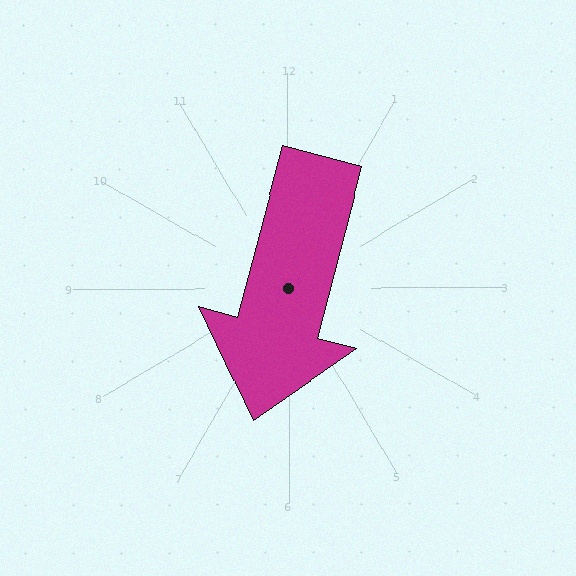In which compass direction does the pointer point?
South.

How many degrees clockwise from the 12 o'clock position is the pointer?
Approximately 195 degrees.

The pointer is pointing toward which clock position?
Roughly 6 o'clock.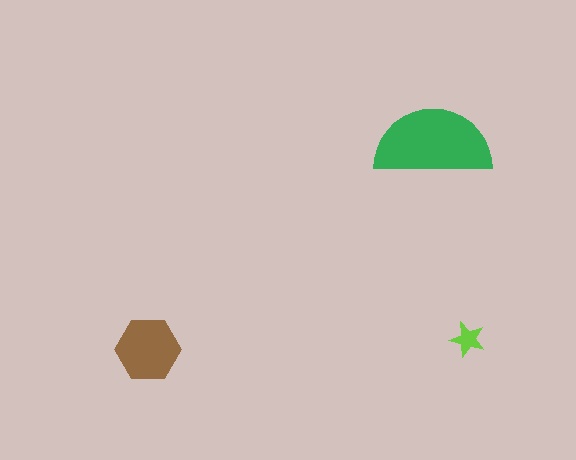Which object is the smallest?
The lime star.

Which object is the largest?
The green semicircle.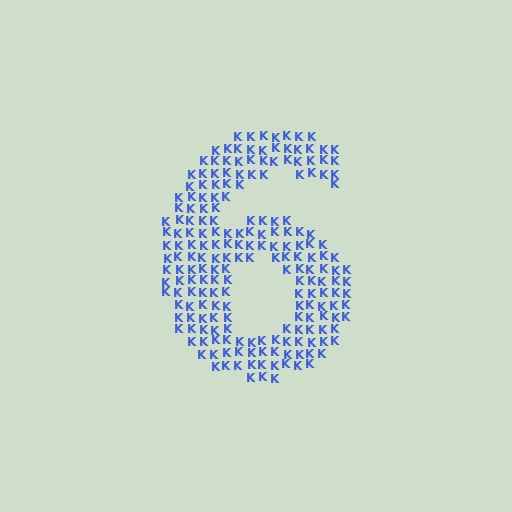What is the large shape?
The large shape is the digit 6.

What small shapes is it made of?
It is made of small letter K's.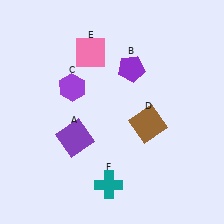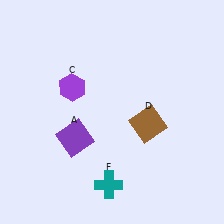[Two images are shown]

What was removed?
The purple pentagon (B), the pink square (E) were removed in Image 2.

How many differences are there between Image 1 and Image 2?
There are 2 differences between the two images.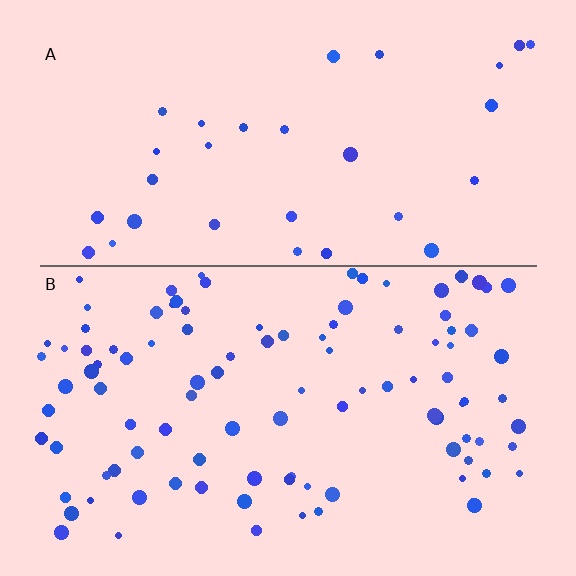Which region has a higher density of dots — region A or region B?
B (the bottom).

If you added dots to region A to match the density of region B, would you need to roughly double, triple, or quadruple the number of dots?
Approximately triple.